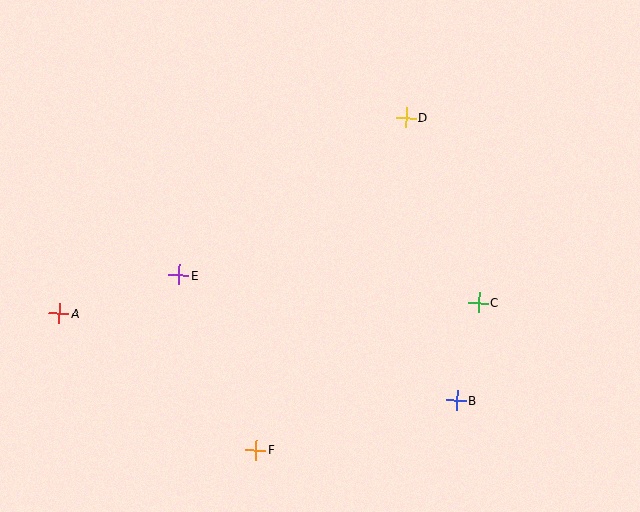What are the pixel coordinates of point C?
Point C is at (479, 303).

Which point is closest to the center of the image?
Point E at (179, 275) is closest to the center.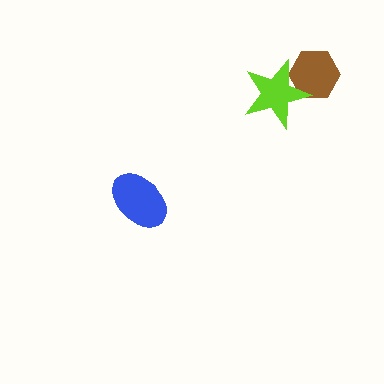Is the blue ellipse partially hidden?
No, no other shape covers it.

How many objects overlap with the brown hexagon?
1 object overlaps with the brown hexagon.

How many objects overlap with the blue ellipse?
0 objects overlap with the blue ellipse.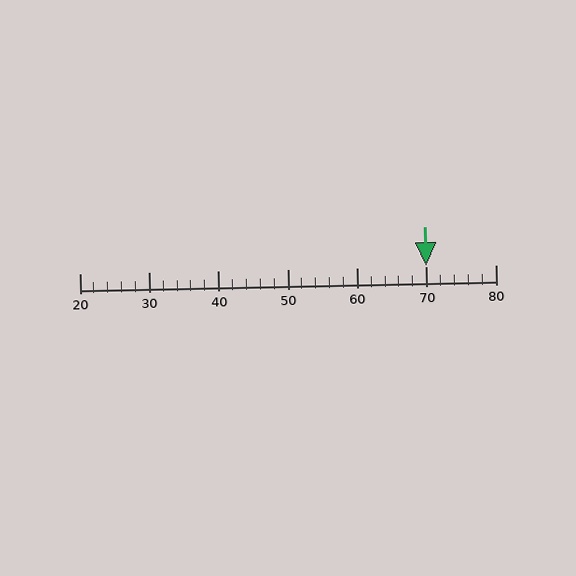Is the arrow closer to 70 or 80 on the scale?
The arrow is closer to 70.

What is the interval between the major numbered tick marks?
The major tick marks are spaced 10 units apart.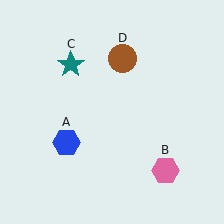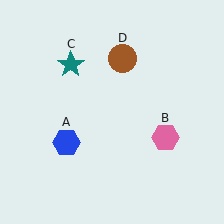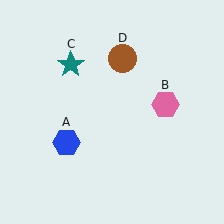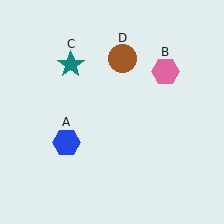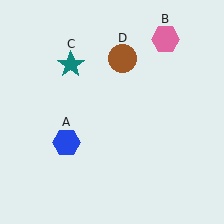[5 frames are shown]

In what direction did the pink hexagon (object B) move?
The pink hexagon (object B) moved up.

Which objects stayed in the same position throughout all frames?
Blue hexagon (object A) and teal star (object C) and brown circle (object D) remained stationary.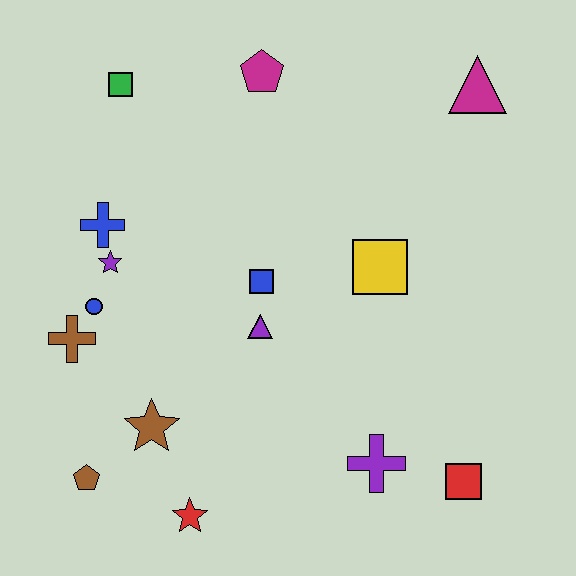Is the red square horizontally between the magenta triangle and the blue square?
Yes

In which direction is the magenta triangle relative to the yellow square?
The magenta triangle is above the yellow square.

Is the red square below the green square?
Yes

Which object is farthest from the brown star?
The magenta triangle is farthest from the brown star.